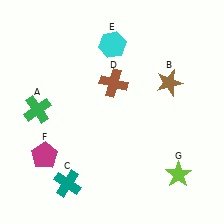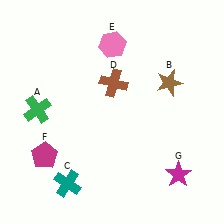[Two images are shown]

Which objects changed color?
E changed from cyan to pink. G changed from lime to magenta.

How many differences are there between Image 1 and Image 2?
There are 2 differences between the two images.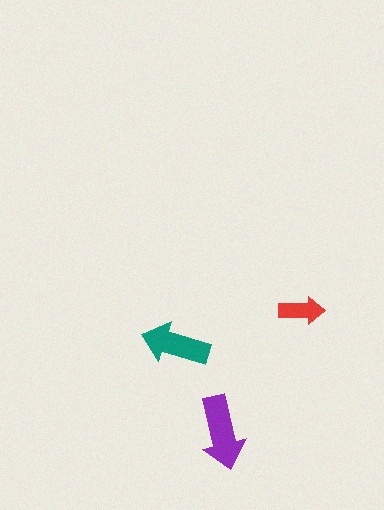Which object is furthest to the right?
The red arrow is rightmost.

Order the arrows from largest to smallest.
the purple one, the teal one, the red one.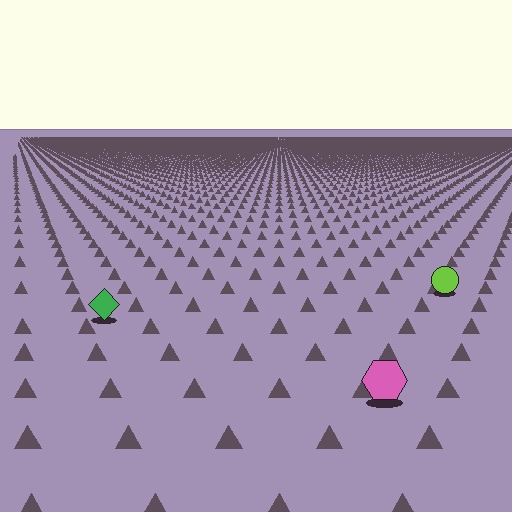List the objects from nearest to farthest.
From nearest to farthest: the pink hexagon, the green diamond, the lime circle.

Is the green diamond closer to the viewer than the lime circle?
Yes. The green diamond is closer — you can tell from the texture gradient: the ground texture is coarser near it.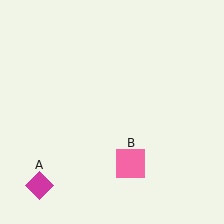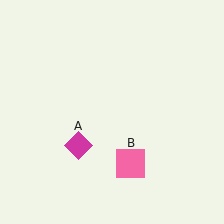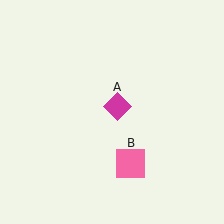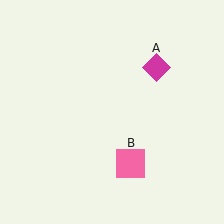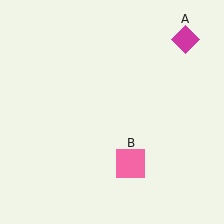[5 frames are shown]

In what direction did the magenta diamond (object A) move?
The magenta diamond (object A) moved up and to the right.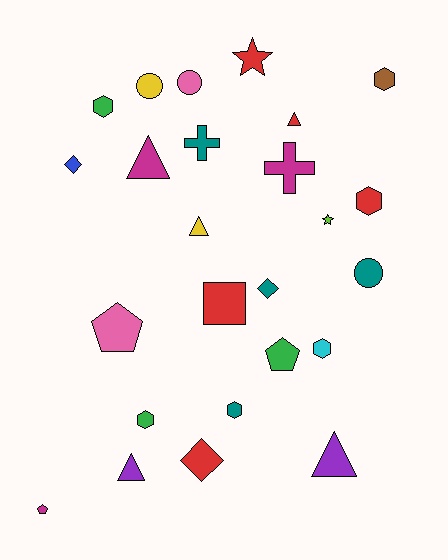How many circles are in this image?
There are 3 circles.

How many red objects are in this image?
There are 5 red objects.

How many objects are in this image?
There are 25 objects.